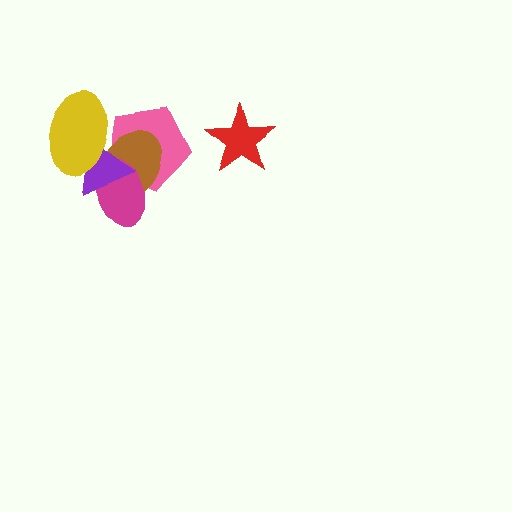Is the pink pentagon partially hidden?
Yes, it is partially covered by another shape.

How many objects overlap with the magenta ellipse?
3 objects overlap with the magenta ellipse.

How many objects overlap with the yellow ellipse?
3 objects overlap with the yellow ellipse.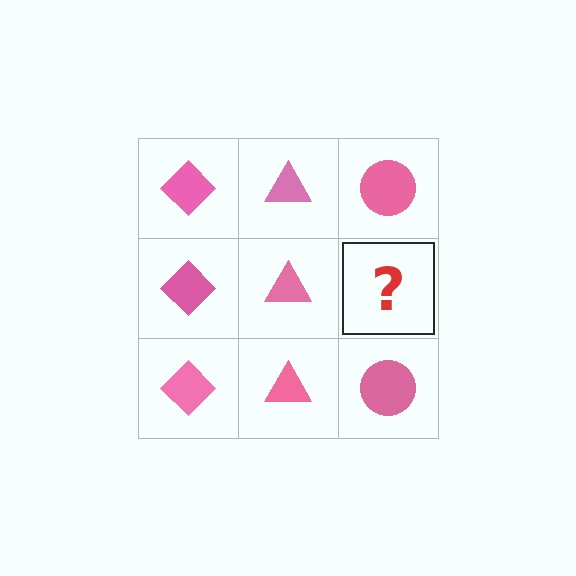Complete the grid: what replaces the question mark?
The question mark should be replaced with a pink circle.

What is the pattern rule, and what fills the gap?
The rule is that each column has a consistent shape. The gap should be filled with a pink circle.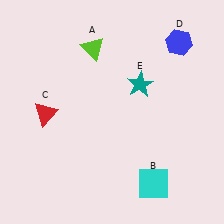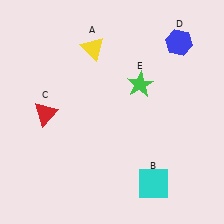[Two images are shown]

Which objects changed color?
A changed from lime to yellow. E changed from teal to green.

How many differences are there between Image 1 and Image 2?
There are 2 differences between the two images.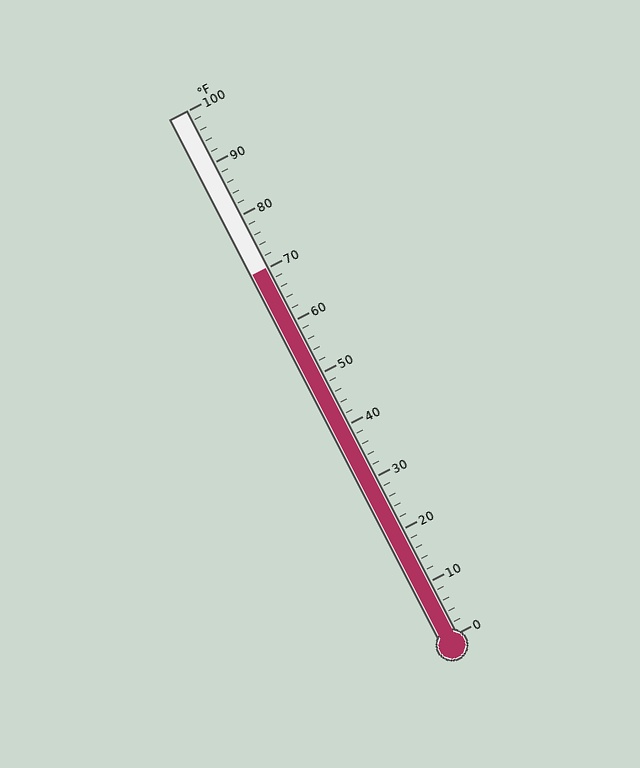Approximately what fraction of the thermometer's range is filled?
The thermometer is filled to approximately 70% of its range.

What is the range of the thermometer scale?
The thermometer scale ranges from 0°F to 100°F.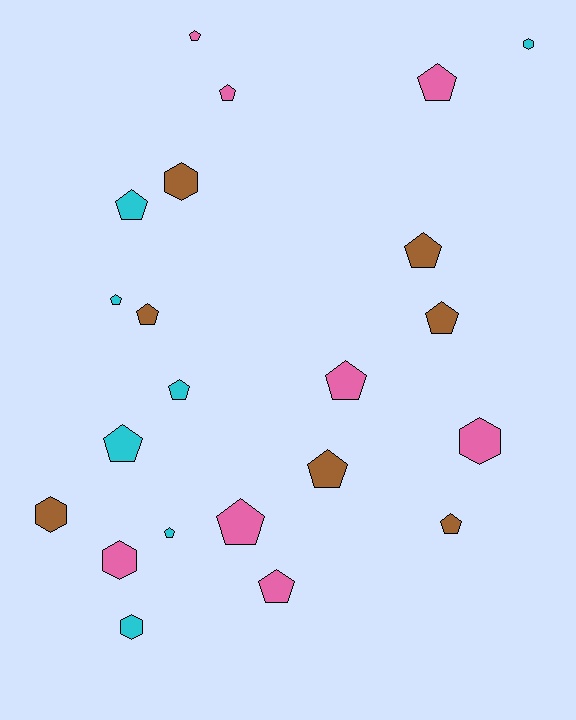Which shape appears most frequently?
Pentagon, with 16 objects.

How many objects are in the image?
There are 22 objects.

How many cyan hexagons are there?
There are 2 cyan hexagons.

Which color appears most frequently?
Pink, with 8 objects.